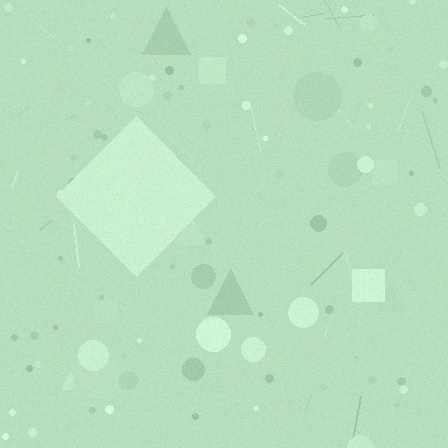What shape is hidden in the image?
A diamond is hidden in the image.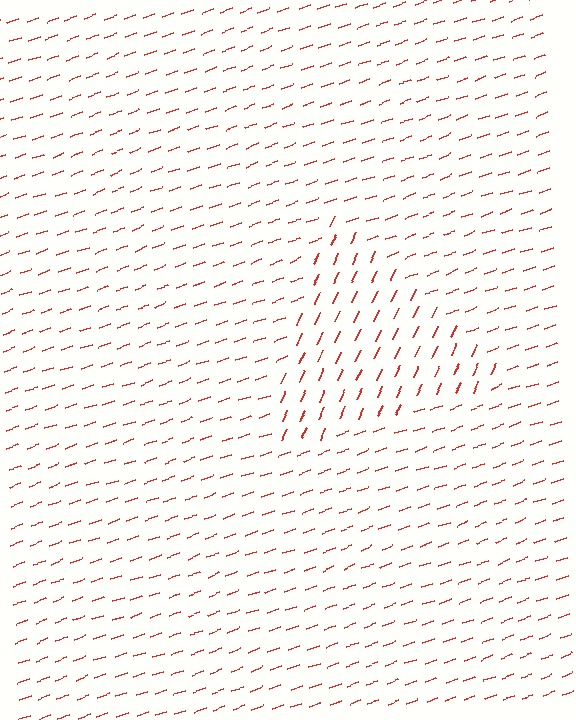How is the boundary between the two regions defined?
The boundary is defined purely by a change in line orientation (approximately 45 degrees difference). All lines are the same color and thickness.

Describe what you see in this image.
The image is filled with small red line segments. A triangle region in the image has lines oriented differently from the surrounding lines, creating a visible texture boundary.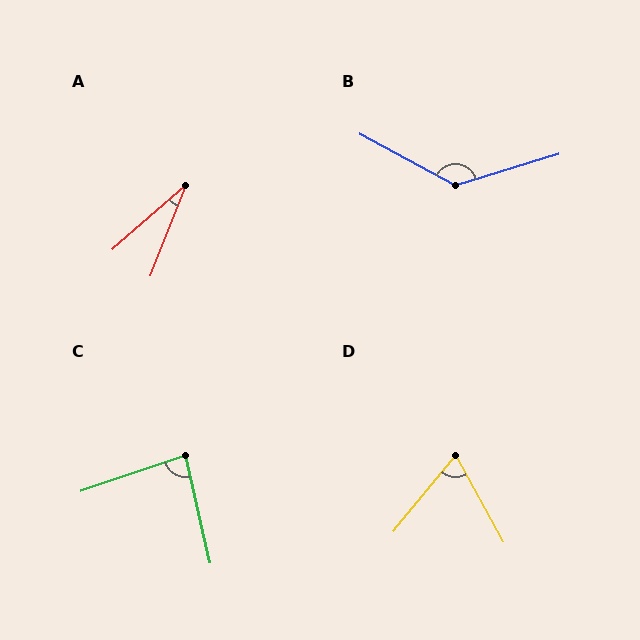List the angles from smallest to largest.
A (27°), D (68°), C (84°), B (135°).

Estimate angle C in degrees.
Approximately 84 degrees.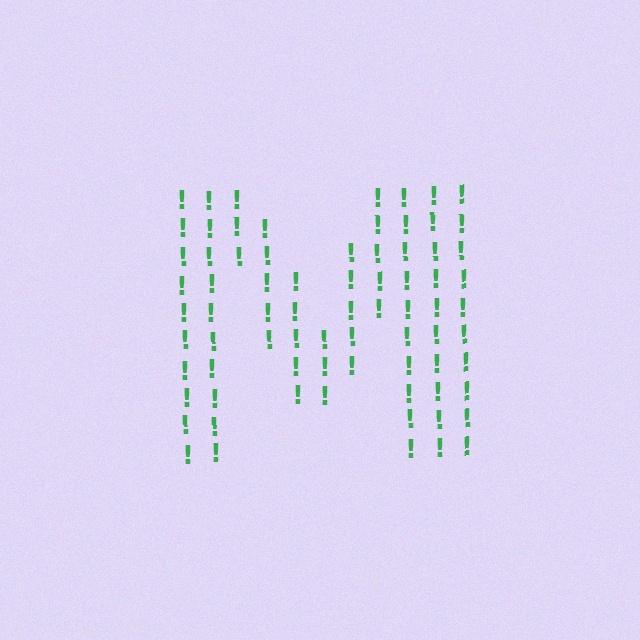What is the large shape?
The large shape is the letter M.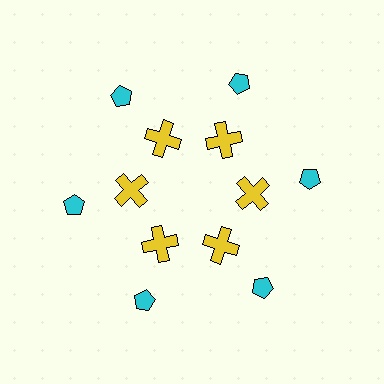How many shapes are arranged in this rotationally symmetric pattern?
There are 12 shapes, arranged in 6 groups of 2.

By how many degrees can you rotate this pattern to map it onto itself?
The pattern maps onto itself every 60 degrees of rotation.